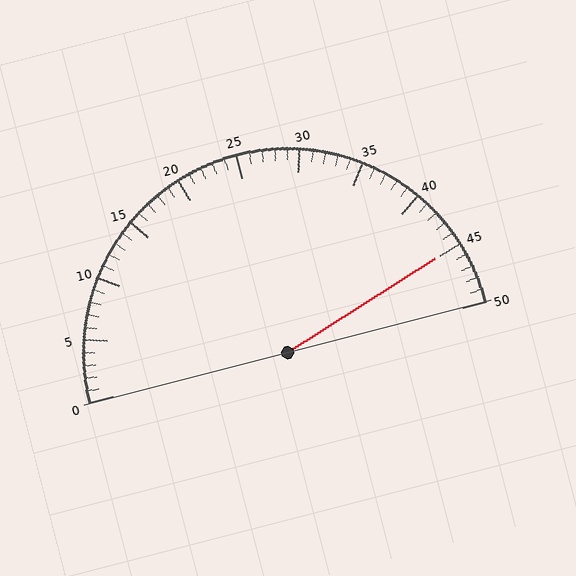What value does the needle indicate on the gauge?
The needle indicates approximately 45.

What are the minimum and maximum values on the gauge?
The gauge ranges from 0 to 50.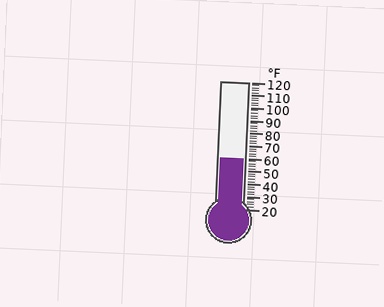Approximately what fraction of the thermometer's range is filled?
The thermometer is filled to approximately 40% of its range.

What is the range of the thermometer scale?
The thermometer scale ranges from 20°F to 120°F.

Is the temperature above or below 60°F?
The temperature is at 60°F.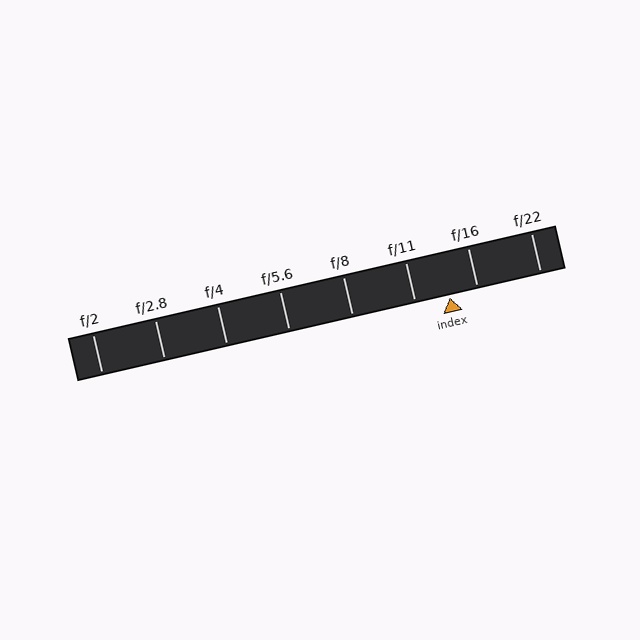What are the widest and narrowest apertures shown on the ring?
The widest aperture shown is f/2 and the narrowest is f/22.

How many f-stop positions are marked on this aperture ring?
There are 8 f-stop positions marked.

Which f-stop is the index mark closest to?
The index mark is closest to f/16.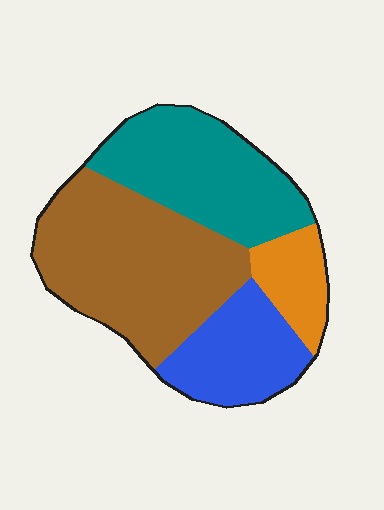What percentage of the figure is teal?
Teal covers 30% of the figure.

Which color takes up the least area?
Orange, at roughly 10%.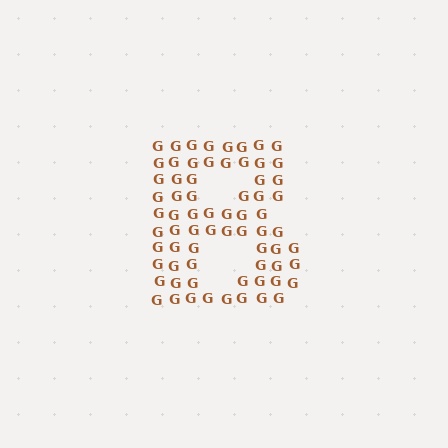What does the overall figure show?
The overall figure shows the letter B.